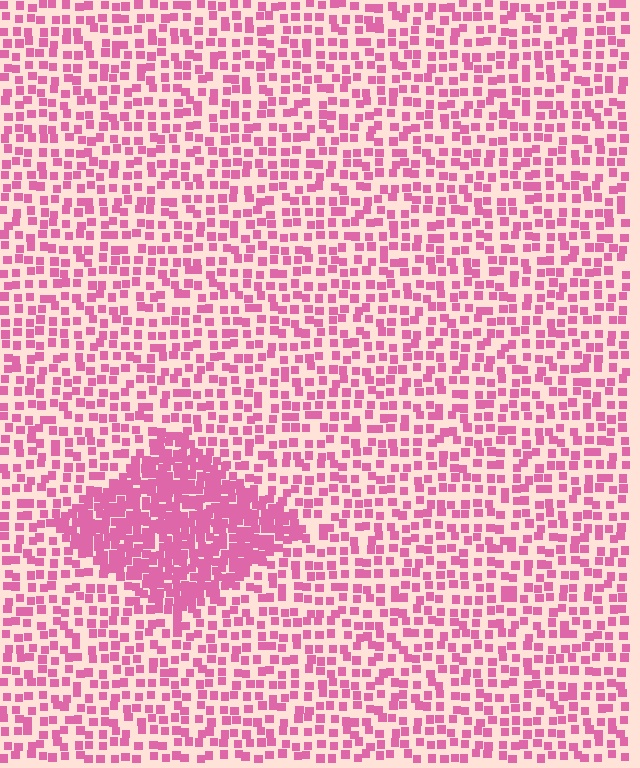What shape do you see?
I see a diamond.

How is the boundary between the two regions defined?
The boundary is defined by a change in element density (approximately 2.4x ratio). All elements are the same color, size, and shape.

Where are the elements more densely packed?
The elements are more densely packed inside the diamond boundary.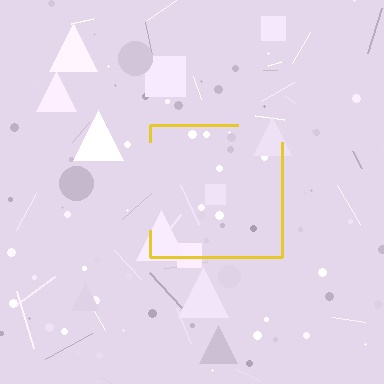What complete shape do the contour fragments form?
The contour fragments form a square.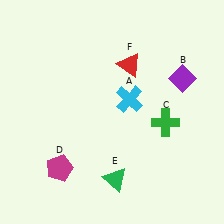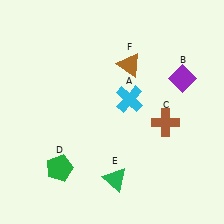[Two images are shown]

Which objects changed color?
C changed from green to brown. D changed from magenta to green. F changed from red to brown.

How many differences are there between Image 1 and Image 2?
There are 3 differences between the two images.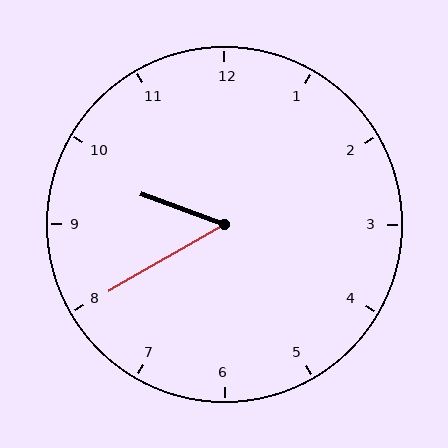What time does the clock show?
9:40.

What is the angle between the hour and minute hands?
Approximately 50 degrees.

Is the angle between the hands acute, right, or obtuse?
It is acute.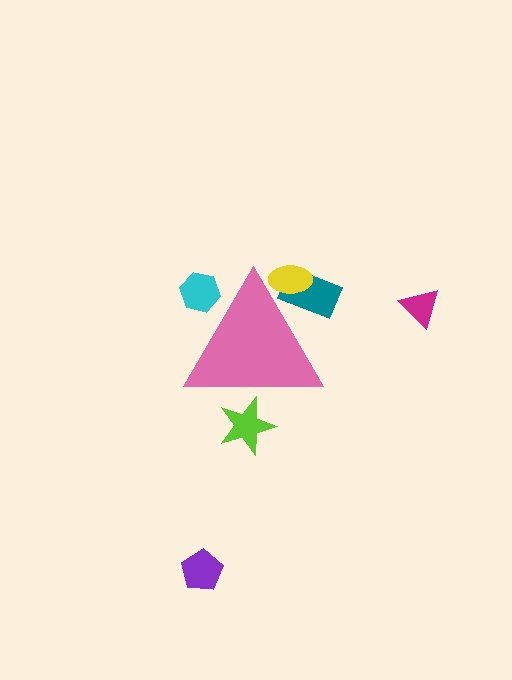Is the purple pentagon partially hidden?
No, the purple pentagon is fully visible.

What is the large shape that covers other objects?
A pink triangle.